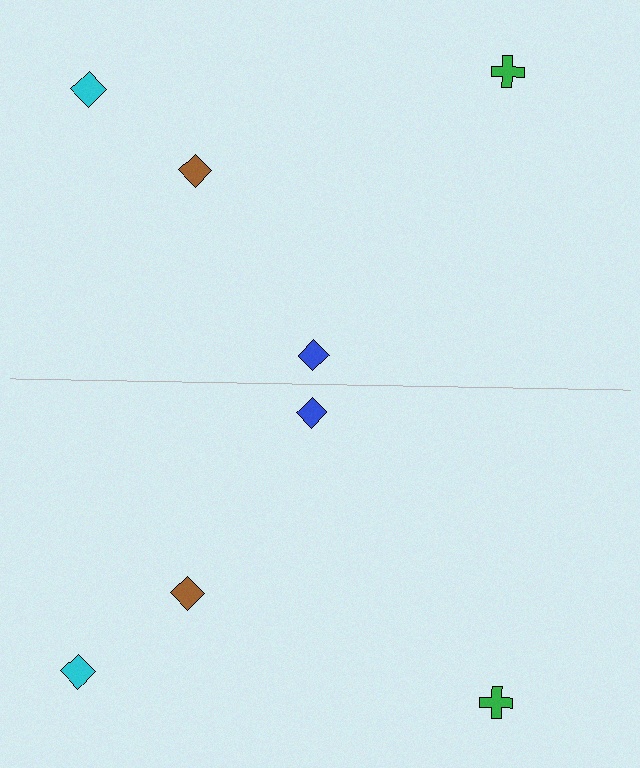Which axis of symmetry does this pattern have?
The pattern has a horizontal axis of symmetry running through the center of the image.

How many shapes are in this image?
There are 8 shapes in this image.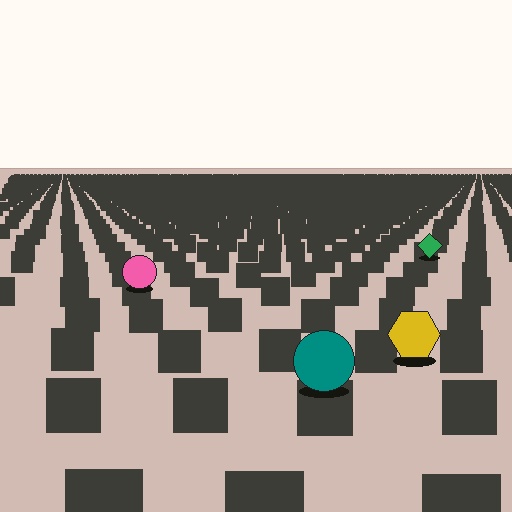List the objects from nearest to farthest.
From nearest to farthest: the teal circle, the yellow hexagon, the pink circle, the green diamond.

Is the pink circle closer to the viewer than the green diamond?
Yes. The pink circle is closer — you can tell from the texture gradient: the ground texture is coarser near it.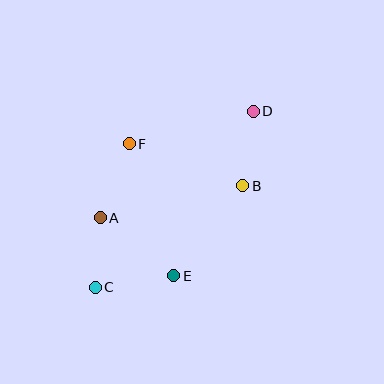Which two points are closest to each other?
Points A and C are closest to each other.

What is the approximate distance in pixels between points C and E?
The distance between C and E is approximately 79 pixels.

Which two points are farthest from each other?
Points C and D are farthest from each other.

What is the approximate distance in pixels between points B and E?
The distance between B and E is approximately 113 pixels.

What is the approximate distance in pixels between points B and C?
The distance between B and C is approximately 179 pixels.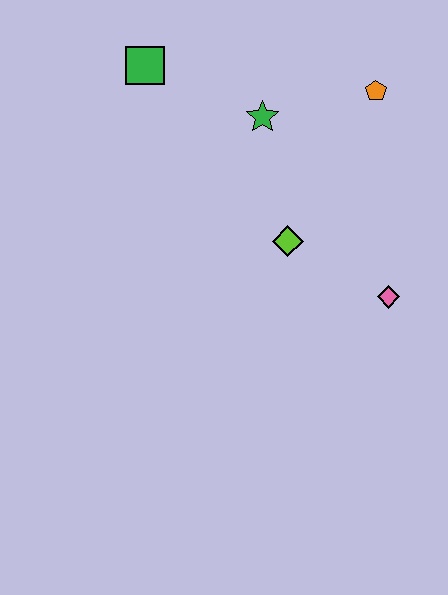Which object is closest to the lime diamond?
The pink diamond is closest to the lime diamond.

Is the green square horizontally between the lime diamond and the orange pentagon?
No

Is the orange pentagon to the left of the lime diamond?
No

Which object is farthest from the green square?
The pink diamond is farthest from the green square.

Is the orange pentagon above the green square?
No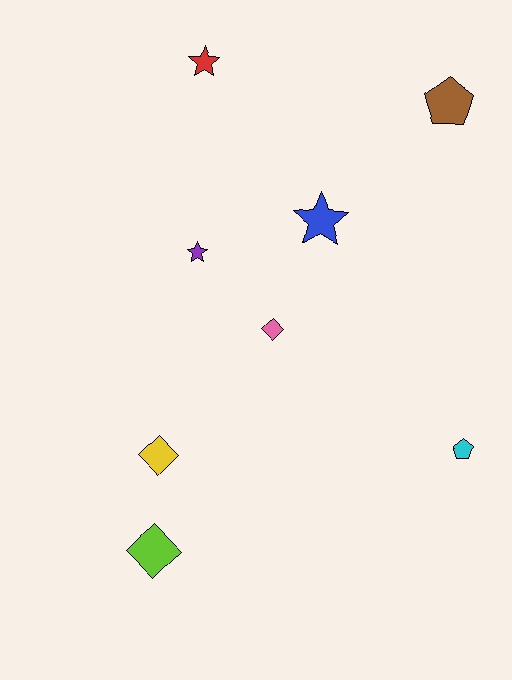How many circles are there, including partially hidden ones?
There are no circles.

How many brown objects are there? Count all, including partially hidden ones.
There is 1 brown object.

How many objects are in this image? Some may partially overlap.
There are 8 objects.